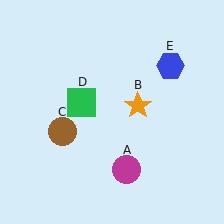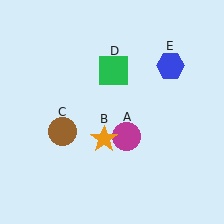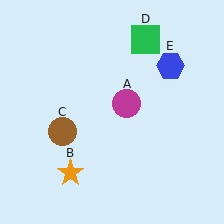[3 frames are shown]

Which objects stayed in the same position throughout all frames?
Brown circle (object C) and blue hexagon (object E) remained stationary.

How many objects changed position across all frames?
3 objects changed position: magenta circle (object A), orange star (object B), green square (object D).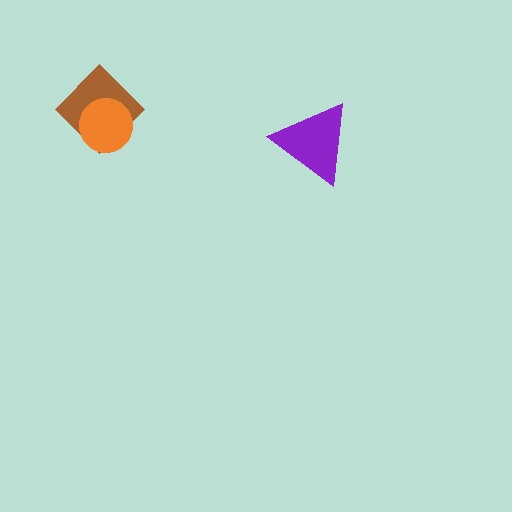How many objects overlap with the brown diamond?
1 object overlaps with the brown diamond.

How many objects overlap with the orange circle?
1 object overlaps with the orange circle.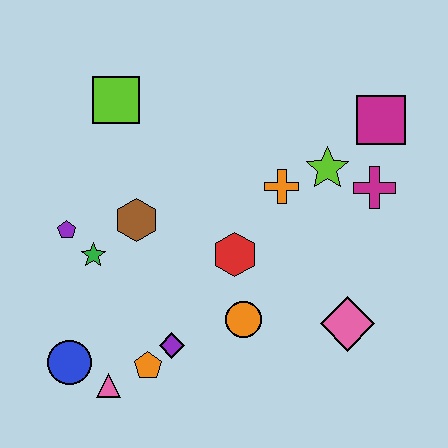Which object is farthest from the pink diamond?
The lime square is farthest from the pink diamond.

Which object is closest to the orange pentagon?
The purple diamond is closest to the orange pentagon.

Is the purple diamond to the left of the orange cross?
Yes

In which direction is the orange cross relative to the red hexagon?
The orange cross is above the red hexagon.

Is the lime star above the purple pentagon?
Yes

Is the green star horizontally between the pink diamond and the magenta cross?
No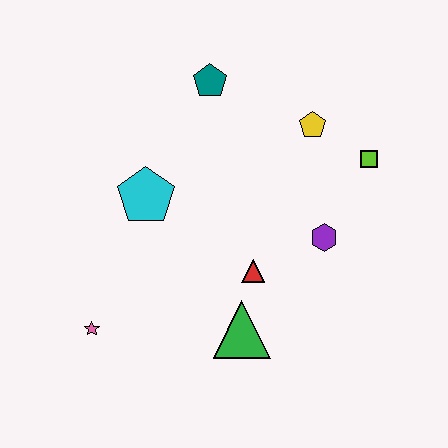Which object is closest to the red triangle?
The green triangle is closest to the red triangle.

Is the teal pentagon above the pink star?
Yes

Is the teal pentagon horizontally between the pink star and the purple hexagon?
Yes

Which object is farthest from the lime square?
The pink star is farthest from the lime square.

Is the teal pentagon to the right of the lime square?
No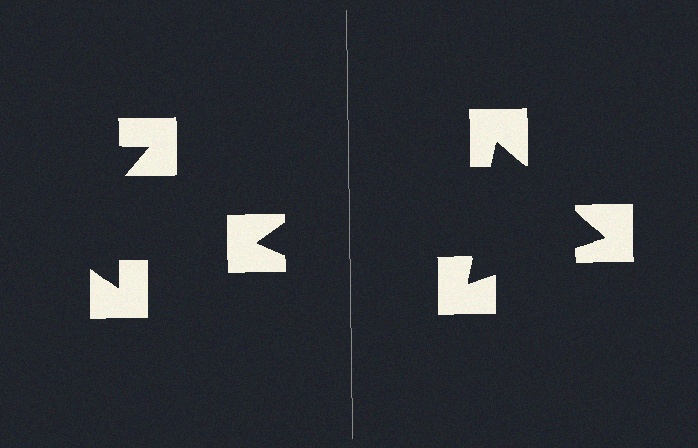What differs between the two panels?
The notched squares are positioned identically on both sides; only the wedge orientations differ. On the right they align to a triangle; on the left they are misaligned.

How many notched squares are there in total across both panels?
6 — 3 on each side.